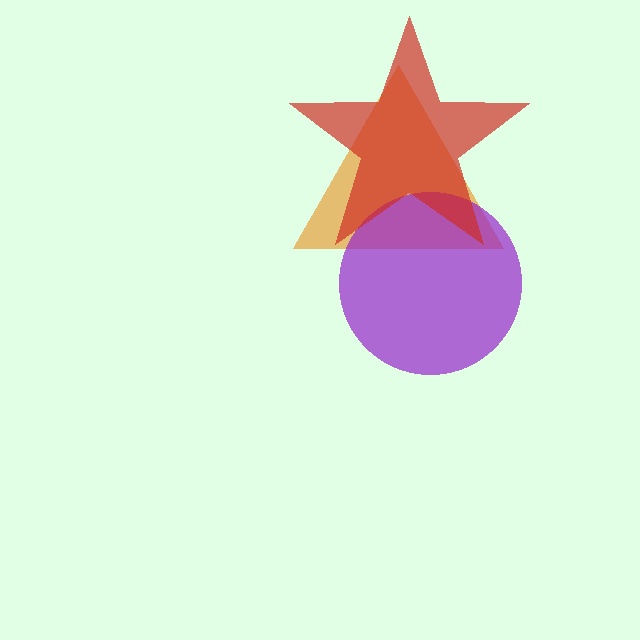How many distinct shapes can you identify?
There are 3 distinct shapes: an orange triangle, a purple circle, a red star.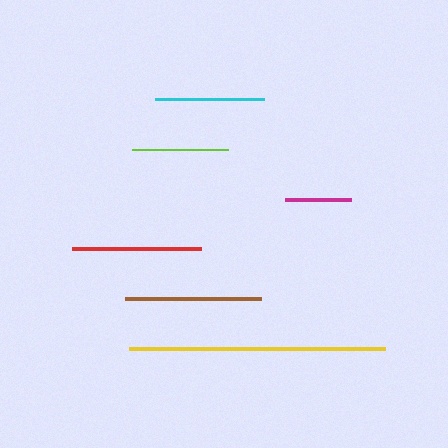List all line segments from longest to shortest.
From longest to shortest: yellow, brown, red, cyan, lime, magenta.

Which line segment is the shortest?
The magenta line is the shortest at approximately 66 pixels.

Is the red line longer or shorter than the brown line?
The brown line is longer than the red line.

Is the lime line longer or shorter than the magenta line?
The lime line is longer than the magenta line.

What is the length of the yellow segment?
The yellow segment is approximately 256 pixels long.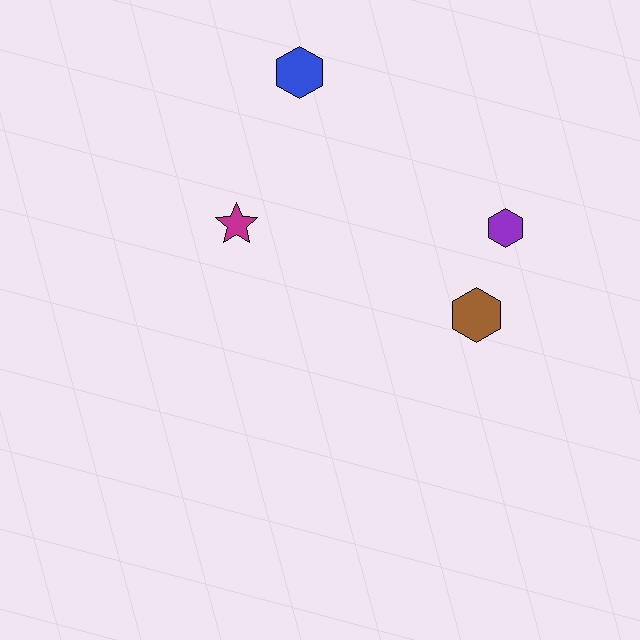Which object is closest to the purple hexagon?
The brown hexagon is closest to the purple hexagon.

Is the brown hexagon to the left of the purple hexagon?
Yes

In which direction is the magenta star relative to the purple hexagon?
The magenta star is to the left of the purple hexagon.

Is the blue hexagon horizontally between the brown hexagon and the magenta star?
Yes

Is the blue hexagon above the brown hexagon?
Yes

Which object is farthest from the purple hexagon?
The magenta star is farthest from the purple hexagon.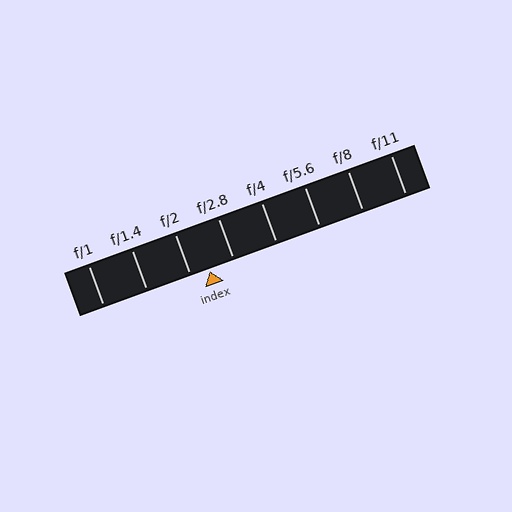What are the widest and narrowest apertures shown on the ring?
The widest aperture shown is f/1 and the narrowest is f/11.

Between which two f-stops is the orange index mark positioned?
The index mark is between f/2 and f/2.8.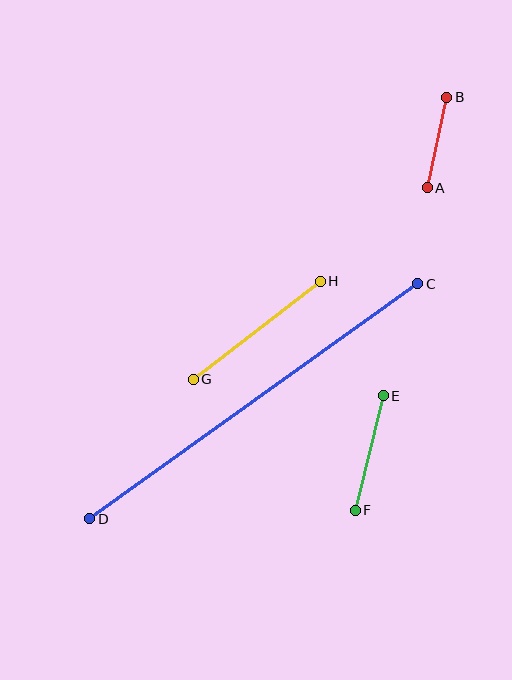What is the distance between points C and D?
The distance is approximately 404 pixels.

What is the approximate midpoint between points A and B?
The midpoint is at approximately (437, 142) pixels.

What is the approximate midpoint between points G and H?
The midpoint is at approximately (257, 330) pixels.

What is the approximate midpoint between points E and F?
The midpoint is at approximately (369, 453) pixels.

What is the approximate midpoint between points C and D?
The midpoint is at approximately (254, 401) pixels.